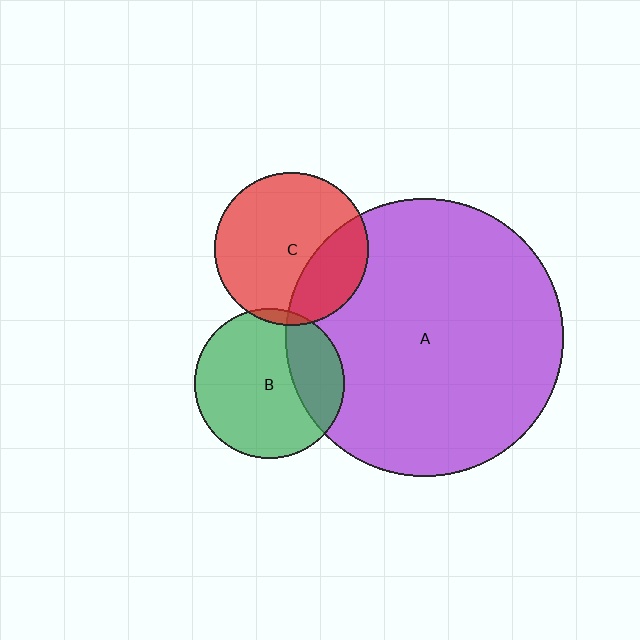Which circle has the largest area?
Circle A (purple).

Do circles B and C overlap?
Yes.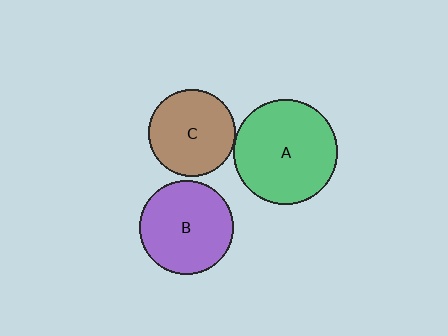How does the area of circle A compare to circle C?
Approximately 1.4 times.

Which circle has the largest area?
Circle A (green).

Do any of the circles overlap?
No, none of the circles overlap.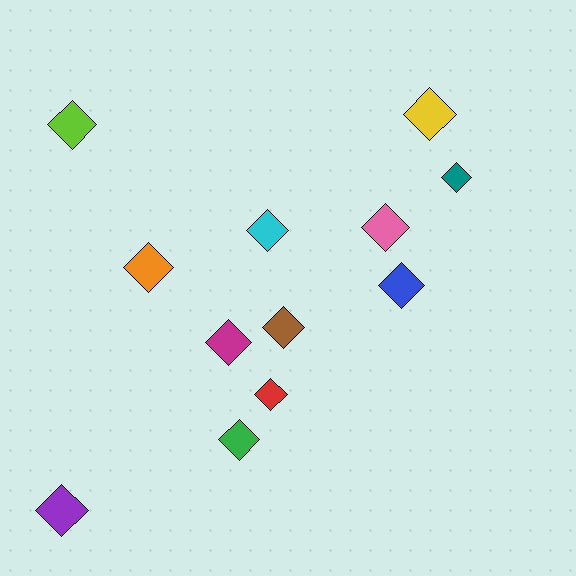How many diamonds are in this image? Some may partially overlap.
There are 12 diamonds.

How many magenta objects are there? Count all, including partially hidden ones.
There is 1 magenta object.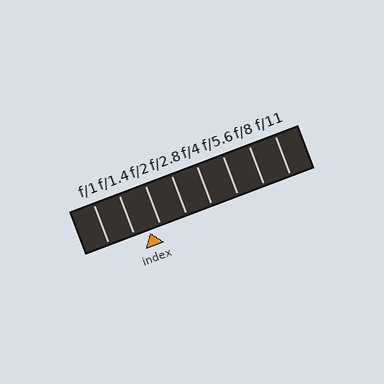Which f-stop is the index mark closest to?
The index mark is closest to f/2.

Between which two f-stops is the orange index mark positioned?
The index mark is between f/1.4 and f/2.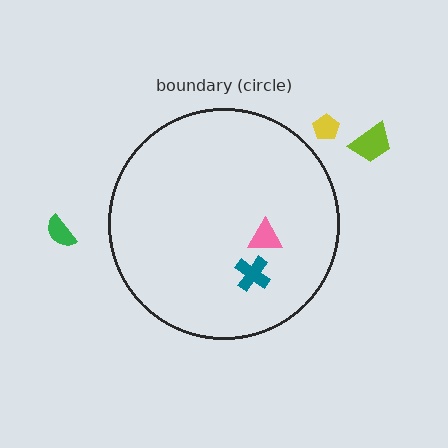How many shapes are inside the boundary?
2 inside, 3 outside.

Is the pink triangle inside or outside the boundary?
Inside.